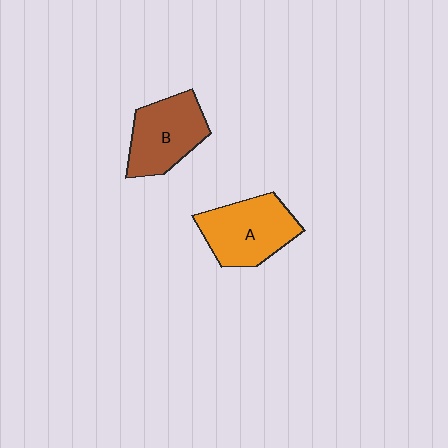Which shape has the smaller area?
Shape B (brown).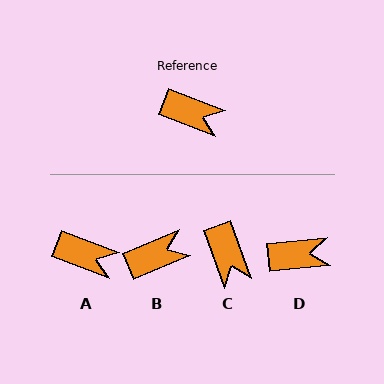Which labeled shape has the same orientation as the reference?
A.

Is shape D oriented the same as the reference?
No, it is off by about 27 degrees.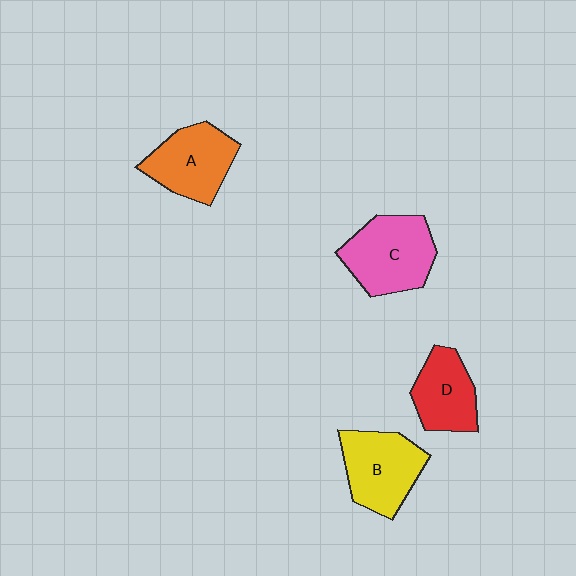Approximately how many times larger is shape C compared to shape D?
Approximately 1.4 times.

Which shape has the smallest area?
Shape D (red).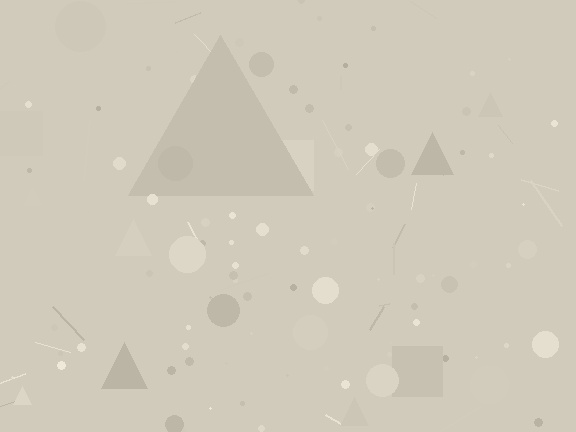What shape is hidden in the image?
A triangle is hidden in the image.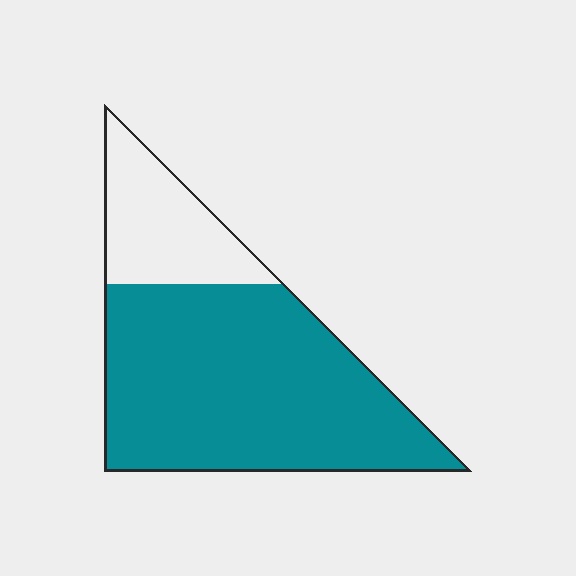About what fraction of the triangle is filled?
About three quarters (3/4).